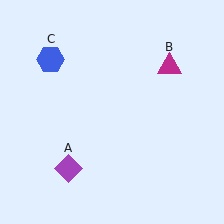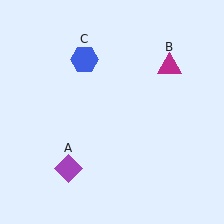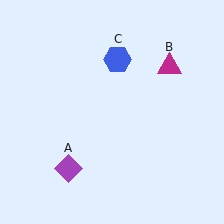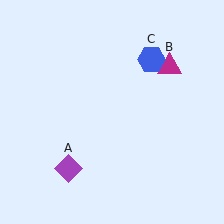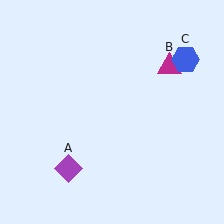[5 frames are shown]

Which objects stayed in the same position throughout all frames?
Purple diamond (object A) and magenta triangle (object B) remained stationary.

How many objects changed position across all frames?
1 object changed position: blue hexagon (object C).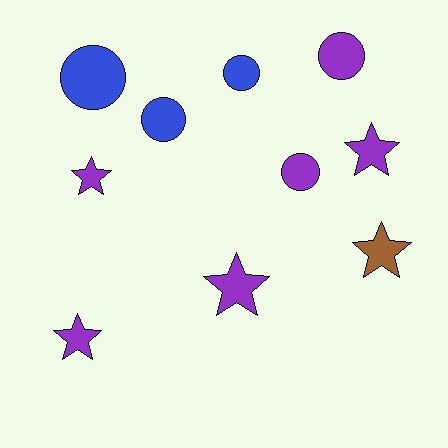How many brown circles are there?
There are no brown circles.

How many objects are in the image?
There are 10 objects.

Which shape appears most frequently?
Star, with 5 objects.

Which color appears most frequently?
Purple, with 6 objects.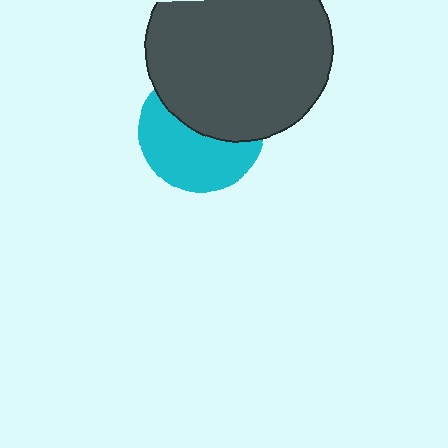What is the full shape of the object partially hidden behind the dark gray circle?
The partially hidden object is a cyan circle.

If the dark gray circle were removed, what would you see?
You would see the complete cyan circle.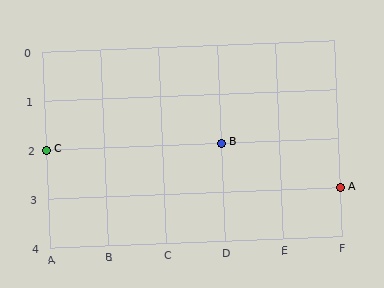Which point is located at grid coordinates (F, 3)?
Point A is at (F, 3).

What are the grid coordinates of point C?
Point C is at grid coordinates (A, 2).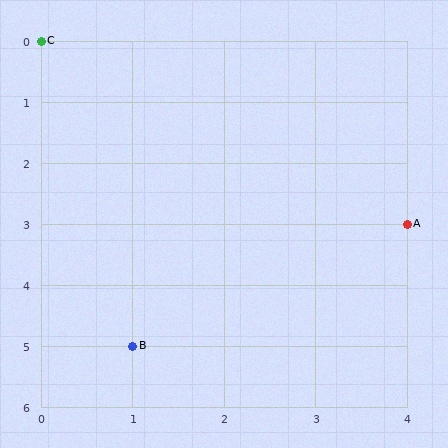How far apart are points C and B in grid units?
Points C and B are 1 column and 5 rows apart (about 5.1 grid units diagonally).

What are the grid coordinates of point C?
Point C is at grid coordinates (0, 0).